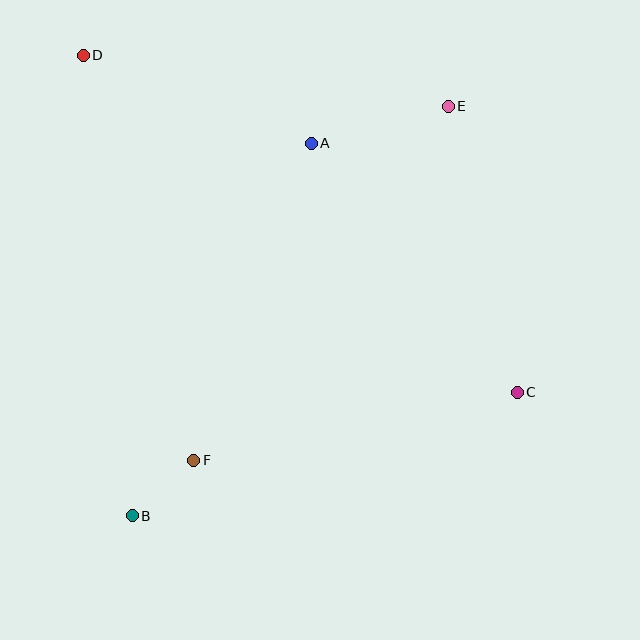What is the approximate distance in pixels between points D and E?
The distance between D and E is approximately 369 pixels.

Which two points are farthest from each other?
Points C and D are farthest from each other.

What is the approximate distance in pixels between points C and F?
The distance between C and F is approximately 330 pixels.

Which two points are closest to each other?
Points B and F are closest to each other.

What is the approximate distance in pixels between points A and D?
The distance between A and D is approximately 244 pixels.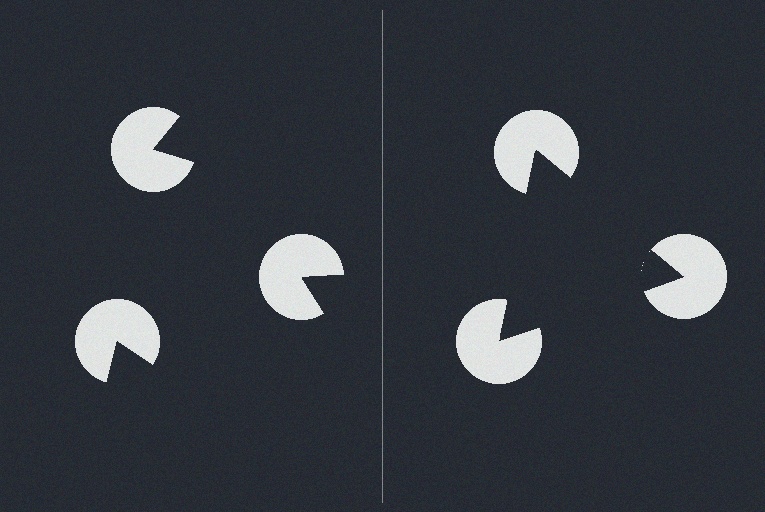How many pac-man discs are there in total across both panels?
6 — 3 on each side.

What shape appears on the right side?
An illusory triangle.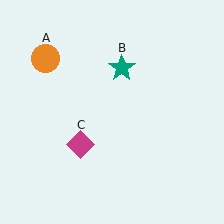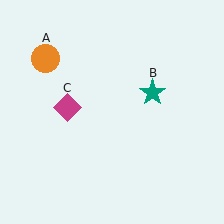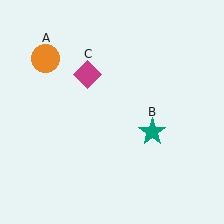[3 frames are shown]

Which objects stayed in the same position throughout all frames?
Orange circle (object A) remained stationary.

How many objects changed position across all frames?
2 objects changed position: teal star (object B), magenta diamond (object C).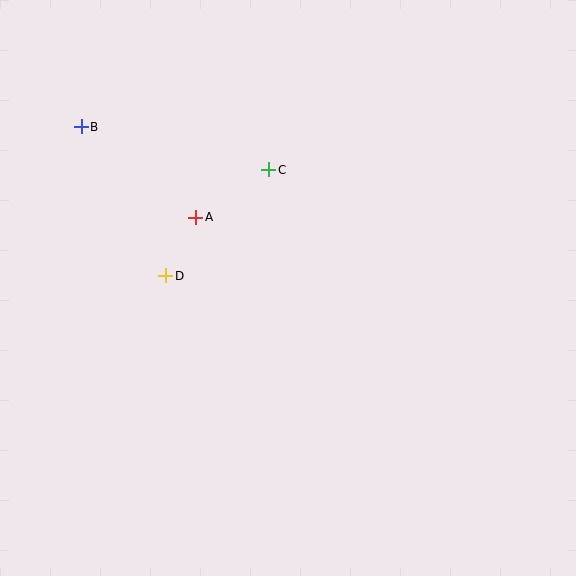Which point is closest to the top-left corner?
Point B is closest to the top-left corner.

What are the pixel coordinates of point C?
Point C is at (269, 170).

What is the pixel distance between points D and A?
The distance between D and A is 66 pixels.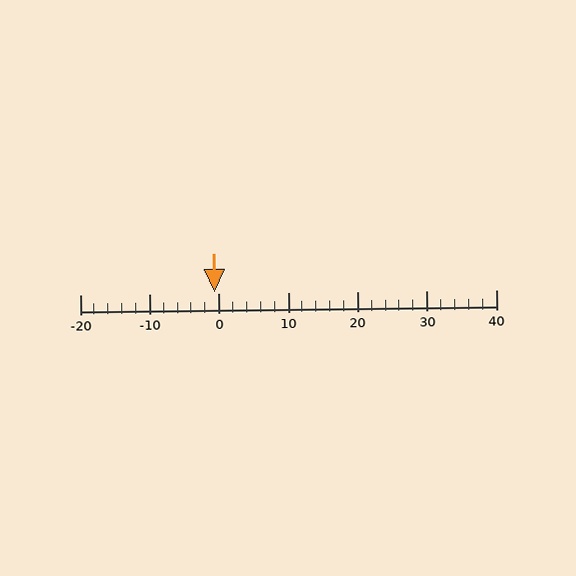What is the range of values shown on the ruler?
The ruler shows values from -20 to 40.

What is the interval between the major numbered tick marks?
The major tick marks are spaced 10 units apart.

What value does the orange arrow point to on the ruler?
The orange arrow points to approximately -1.